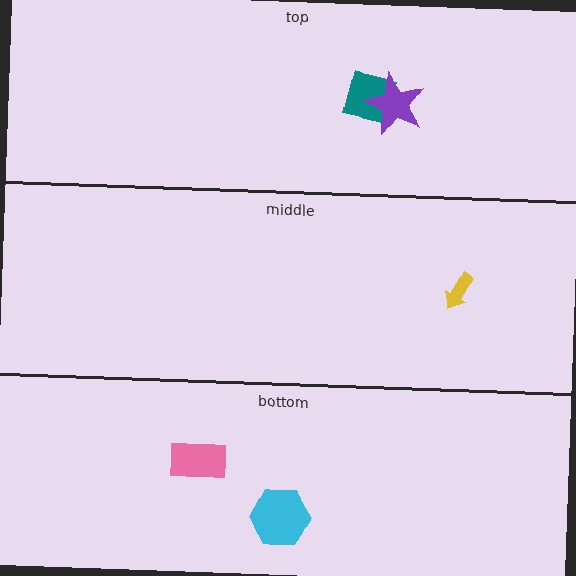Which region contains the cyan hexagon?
The bottom region.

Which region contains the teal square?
The top region.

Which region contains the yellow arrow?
The middle region.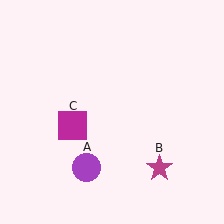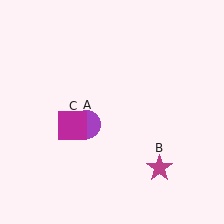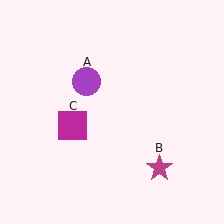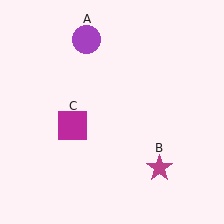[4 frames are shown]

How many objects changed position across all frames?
1 object changed position: purple circle (object A).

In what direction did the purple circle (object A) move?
The purple circle (object A) moved up.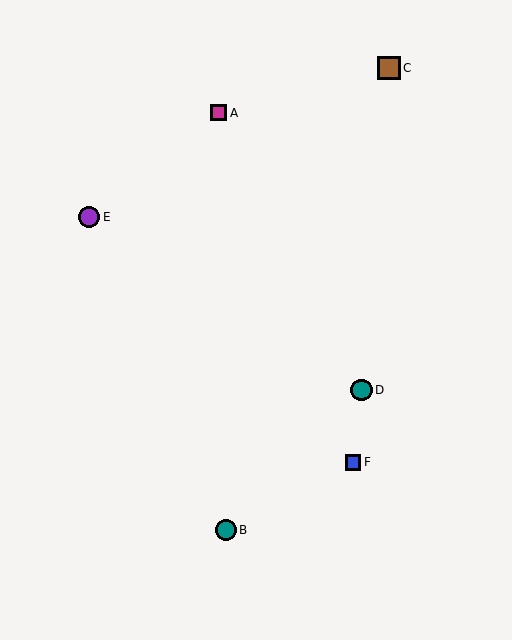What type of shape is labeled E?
Shape E is a purple circle.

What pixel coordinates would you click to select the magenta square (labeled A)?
Click at (219, 113) to select the magenta square A.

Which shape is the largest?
The brown square (labeled C) is the largest.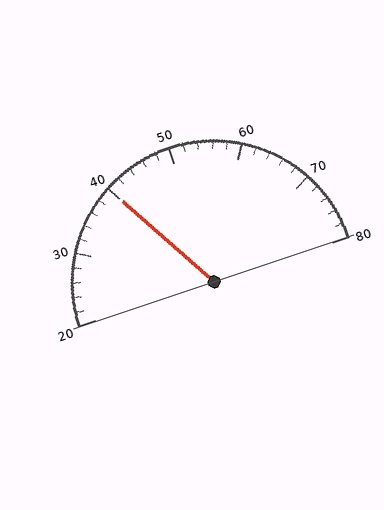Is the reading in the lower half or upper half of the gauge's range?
The reading is in the lower half of the range (20 to 80).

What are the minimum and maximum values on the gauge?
The gauge ranges from 20 to 80.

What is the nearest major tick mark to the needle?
The nearest major tick mark is 40.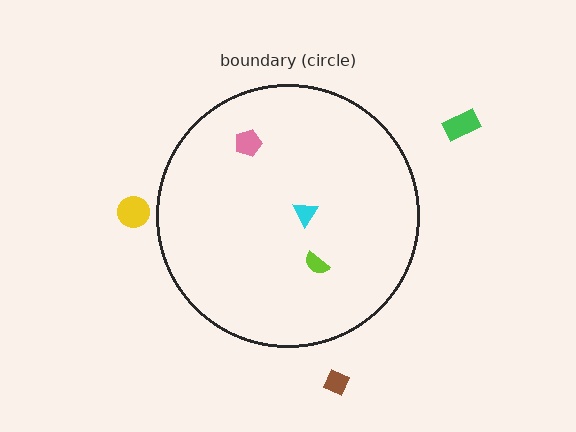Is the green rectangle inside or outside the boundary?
Outside.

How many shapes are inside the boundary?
3 inside, 3 outside.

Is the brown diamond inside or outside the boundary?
Outside.